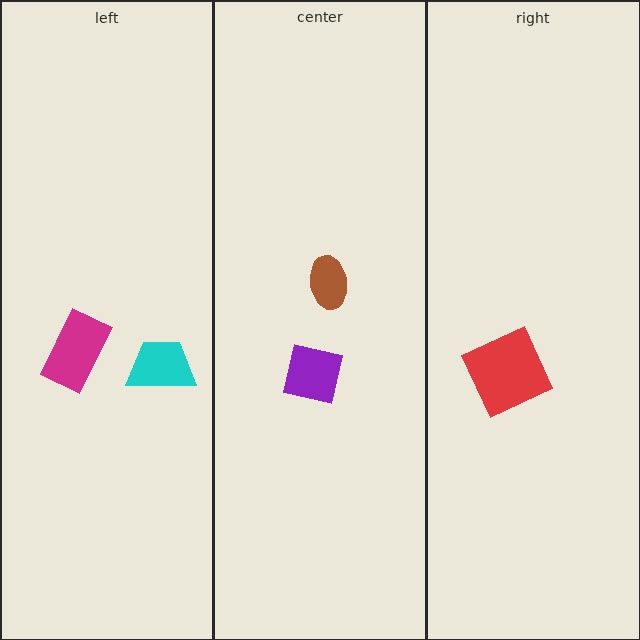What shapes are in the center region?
The brown ellipse, the purple square.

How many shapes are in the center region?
2.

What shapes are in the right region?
The red square.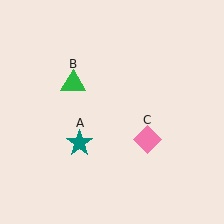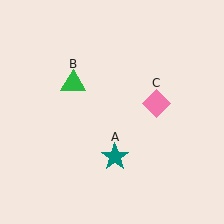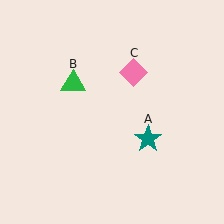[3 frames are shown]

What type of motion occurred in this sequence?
The teal star (object A), pink diamond (object C) rotated counterclockwise around the center of the scene.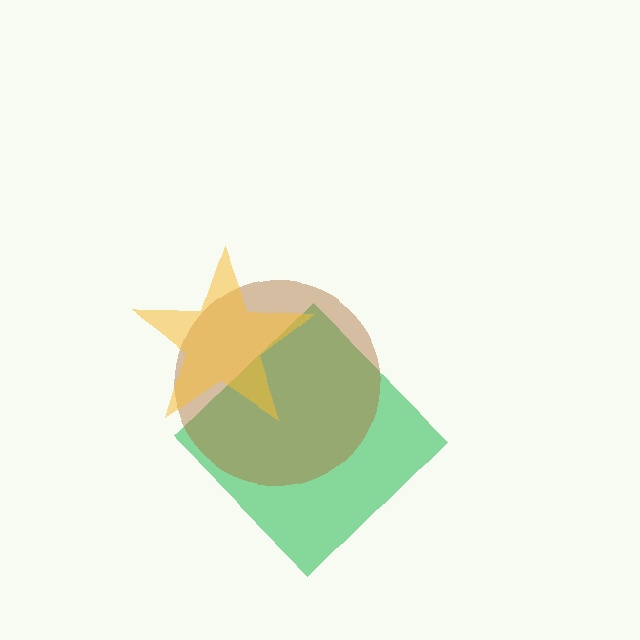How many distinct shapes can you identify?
There are 3 distinct shapes: a green diamond, a brown circle, a yellow star.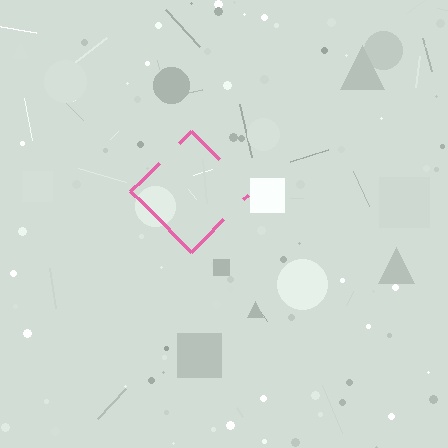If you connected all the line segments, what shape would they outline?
They would outline a diamond.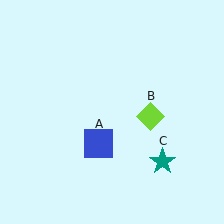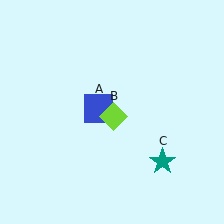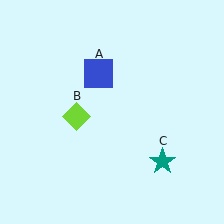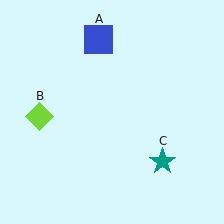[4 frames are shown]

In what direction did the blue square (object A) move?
The blue square (object A) moved up.